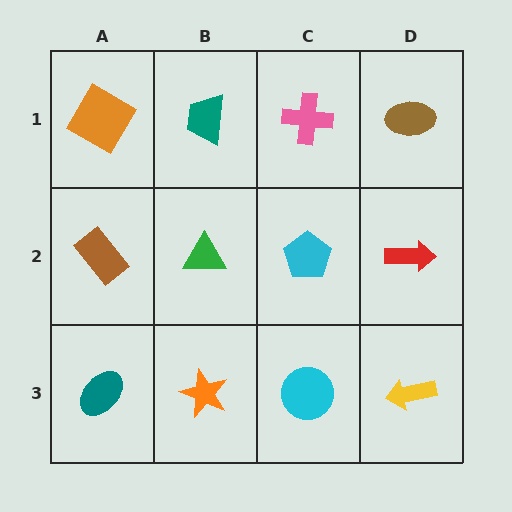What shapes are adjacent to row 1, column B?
A green triangle (row 2, column B), an orange diamond (row 1, column A), a pink cross (row 1, column C).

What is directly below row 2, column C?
A cyan circle.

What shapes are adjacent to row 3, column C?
A cyan pentagon (row 2, column C), an orange star (row 3, column B), a yellow arrow (row 3, column D).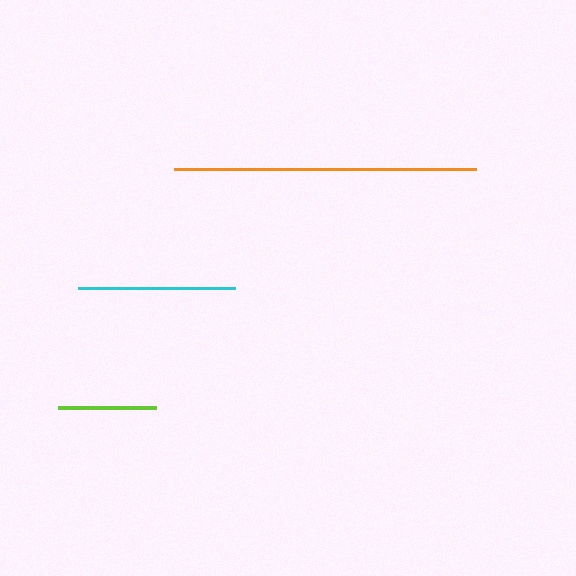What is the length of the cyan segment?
The cyan segment is approximately 158 pixels long.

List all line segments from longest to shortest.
From longest to shortest: orange, cyan, lime.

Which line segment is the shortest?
The lime line is the shortest at approximately 98 pixels.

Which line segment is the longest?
The orange line is the longest at approximately 302 pixels.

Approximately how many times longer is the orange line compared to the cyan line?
The orange line is approximately 1.9 times the length of the cyan line.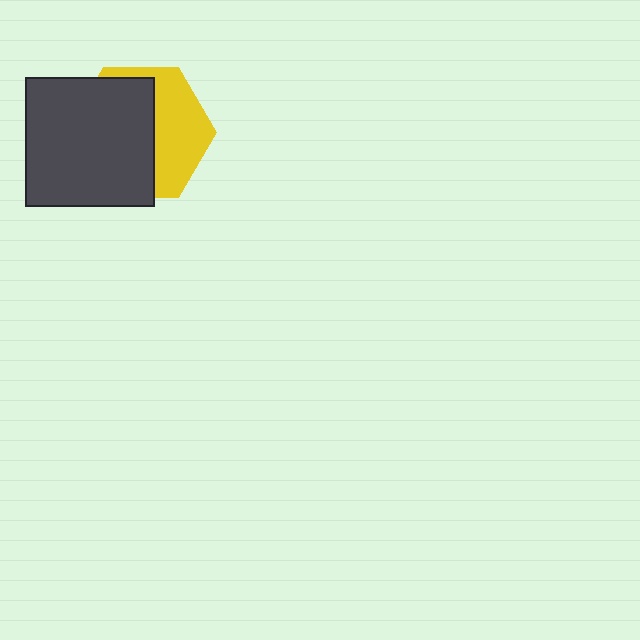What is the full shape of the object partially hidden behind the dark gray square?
The partially hidden object is a yellow hexagon.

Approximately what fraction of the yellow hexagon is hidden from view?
Roughly 59% of the yellow hexagon is hidden behind the dark gray square.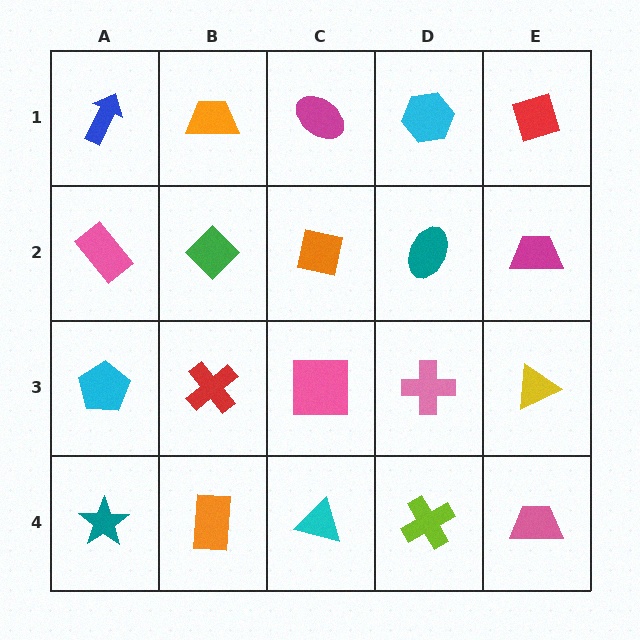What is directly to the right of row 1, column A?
An orange trapezoid.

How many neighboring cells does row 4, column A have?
2.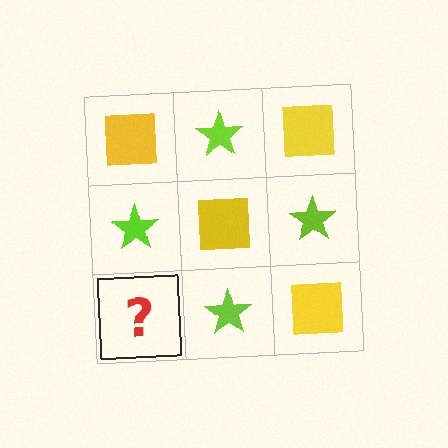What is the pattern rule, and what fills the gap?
The rule is that it alternates yellow square and lime star in a checkerboard pattern. The gap should be filled with a yellow square.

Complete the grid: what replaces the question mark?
The question mark should be replaced with a yellow square.